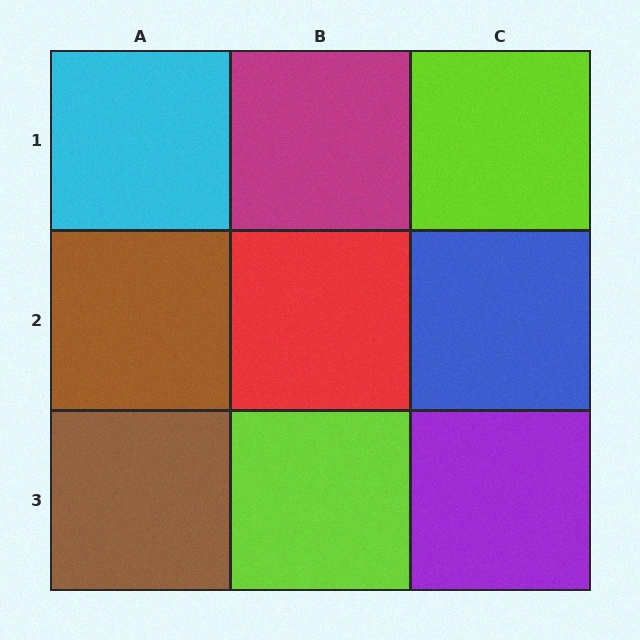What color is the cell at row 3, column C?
Purple.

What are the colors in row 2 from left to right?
Brown, red, blue.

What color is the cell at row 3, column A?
Brown.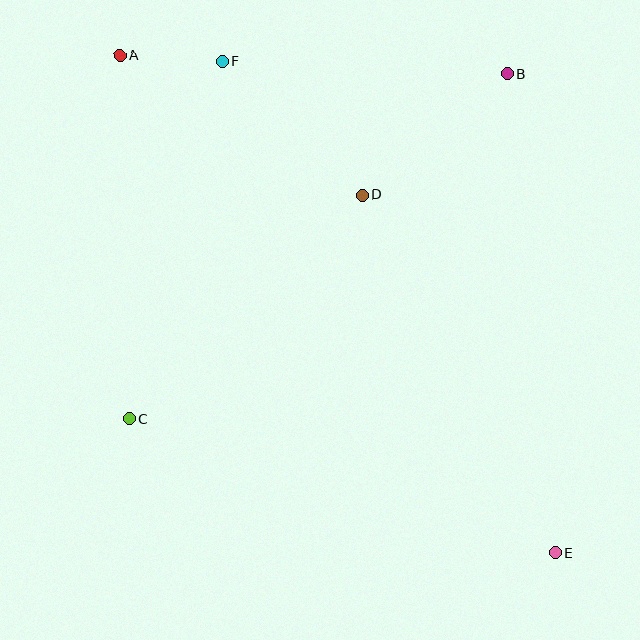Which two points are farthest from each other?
Points A and E are farthest from each other.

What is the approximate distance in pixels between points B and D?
The distance between B and D is approximately 188 pixels.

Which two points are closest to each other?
Points A and F are closest to each other.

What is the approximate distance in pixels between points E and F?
The distance between E and F is approximately 594 pixels.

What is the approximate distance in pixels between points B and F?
The distance between B and F is approximately 285 pixels.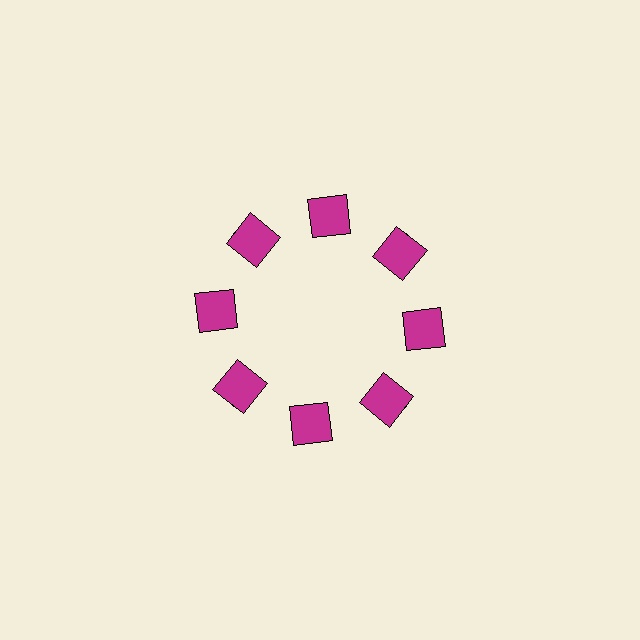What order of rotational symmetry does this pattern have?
This pattern has 8-fold rotational symmetry.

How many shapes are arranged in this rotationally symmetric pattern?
There are 16 shapes, arranged in 8 groups of 2.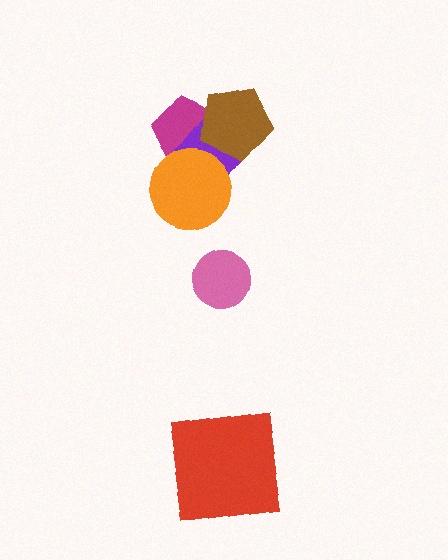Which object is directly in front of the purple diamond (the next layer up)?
The brown pentagon is directly in front of the purple diamond.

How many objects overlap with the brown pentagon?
2 objects overlap with the brown pentagon.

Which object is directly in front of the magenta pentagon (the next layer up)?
The purple diamond is directly in front of the magenta pentagon.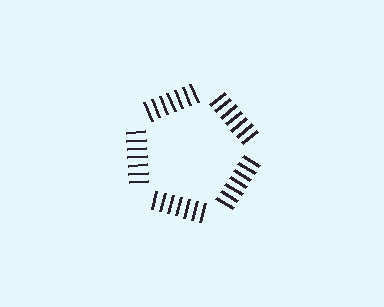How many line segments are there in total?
35 — 7 along each of the 5 edges.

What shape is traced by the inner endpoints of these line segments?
An illusory pentagon — the line segments terminate on its edges but no continuous stroke is drawn.